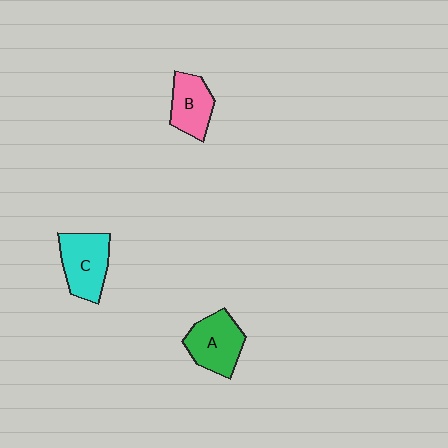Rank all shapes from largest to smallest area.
From largest to smallest: C (cyan), A (green), B (pink).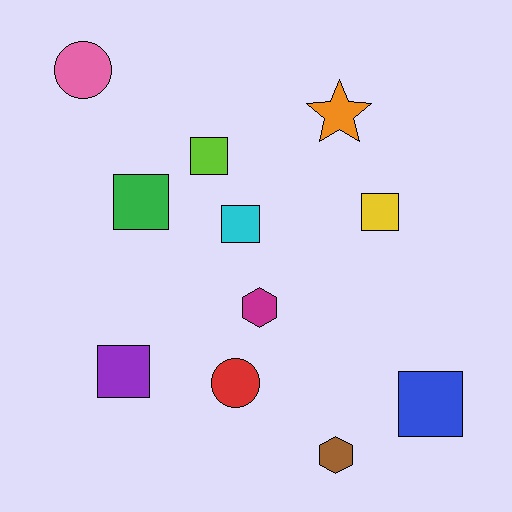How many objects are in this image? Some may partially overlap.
There are 11 objects.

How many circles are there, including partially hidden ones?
There are 2 circles.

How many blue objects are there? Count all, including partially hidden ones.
There is 1 blue object.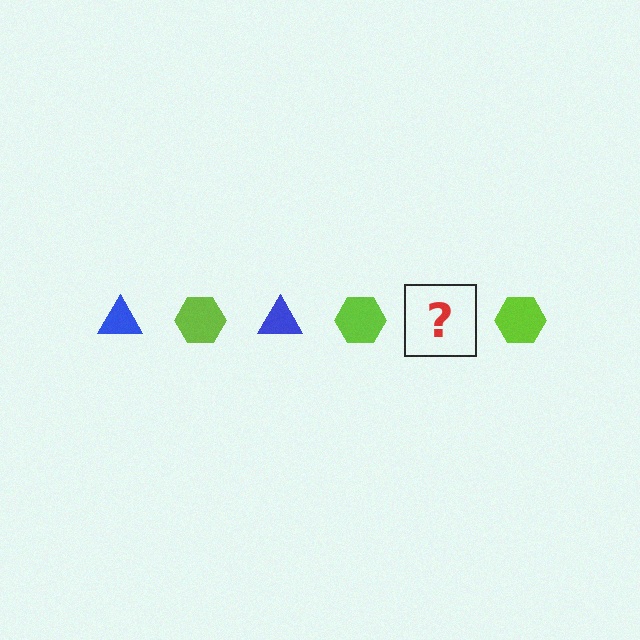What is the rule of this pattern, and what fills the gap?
The rule is that the pattern alternates between blue triangle and lime hexagon. The gap should be filled with a blue triangle.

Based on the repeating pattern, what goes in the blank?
The blank should be a blue triangle.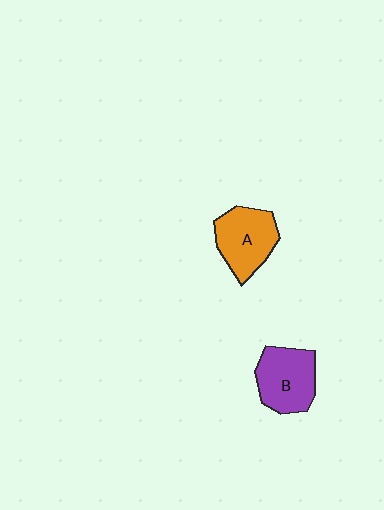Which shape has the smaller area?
Shape B (purple).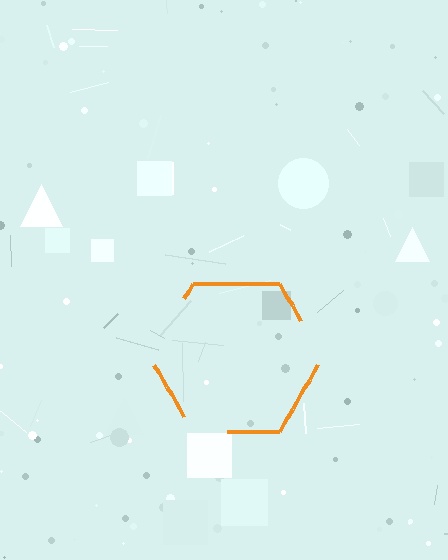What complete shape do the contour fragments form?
The contour fragments form a hexagon.